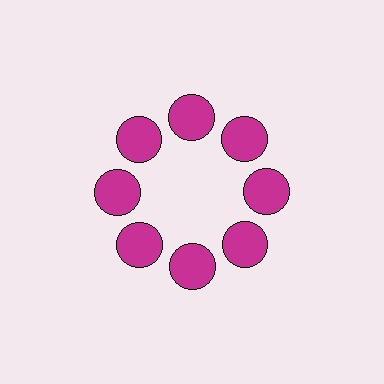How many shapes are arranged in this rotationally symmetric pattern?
There are 8 shapes, arranged in 8 groups of 1.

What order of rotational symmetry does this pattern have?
This pattern has 8-fold rotational symmetry.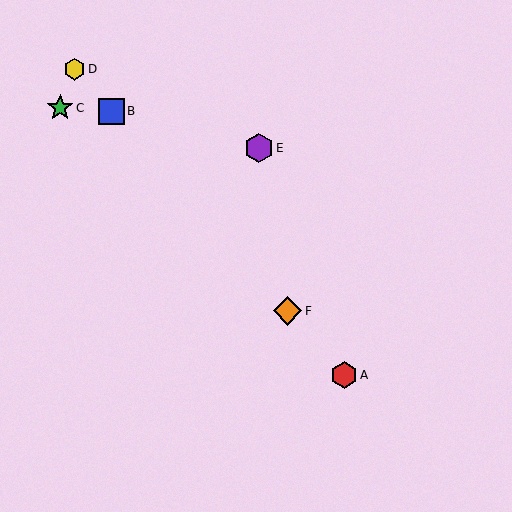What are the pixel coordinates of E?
Object E is at (259, 148).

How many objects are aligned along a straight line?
4 objects (A, B, D, F) are aligned along a straight line.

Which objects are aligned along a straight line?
Objects A, B, D, F are aligned along a straight line.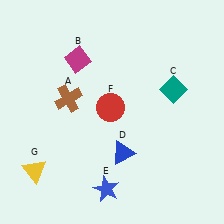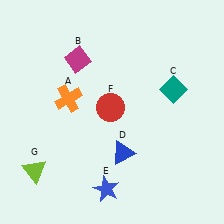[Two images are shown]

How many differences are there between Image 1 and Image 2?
There are 2 differences between the two images.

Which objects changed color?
A changed from brown to orange. G changed from yellow to lime.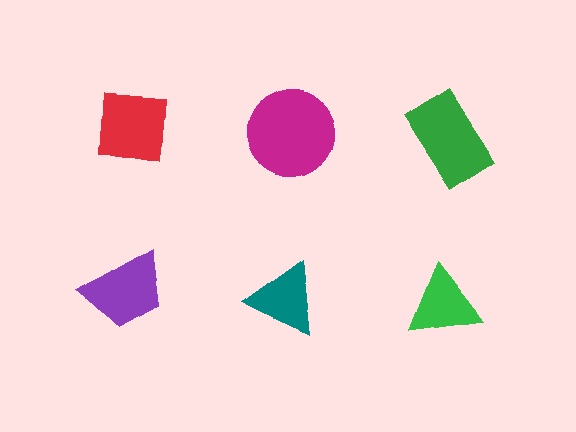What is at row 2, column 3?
A green triangle.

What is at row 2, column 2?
A teal triangle.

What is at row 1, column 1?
A red square.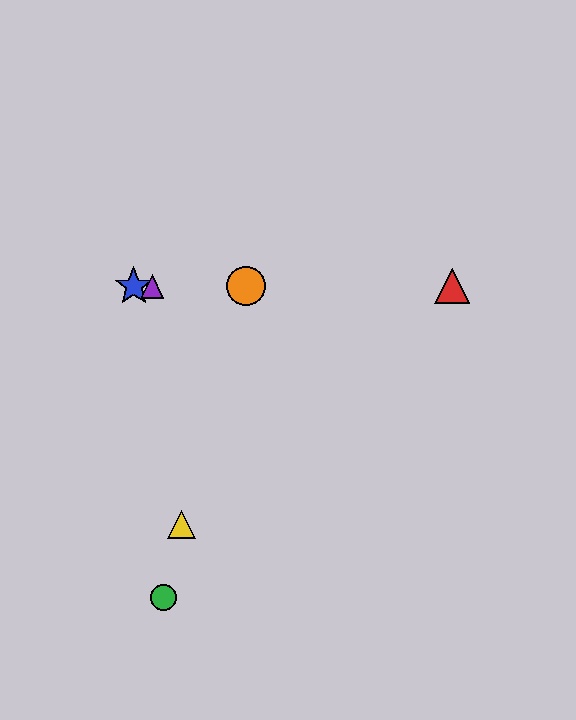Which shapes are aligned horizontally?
The red triangle, the blue star, the purple triangle, the orange circle are aligned horizontally.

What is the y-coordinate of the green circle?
The green circle is at y≈598.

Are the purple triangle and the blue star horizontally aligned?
Yes, both are at y≈286.